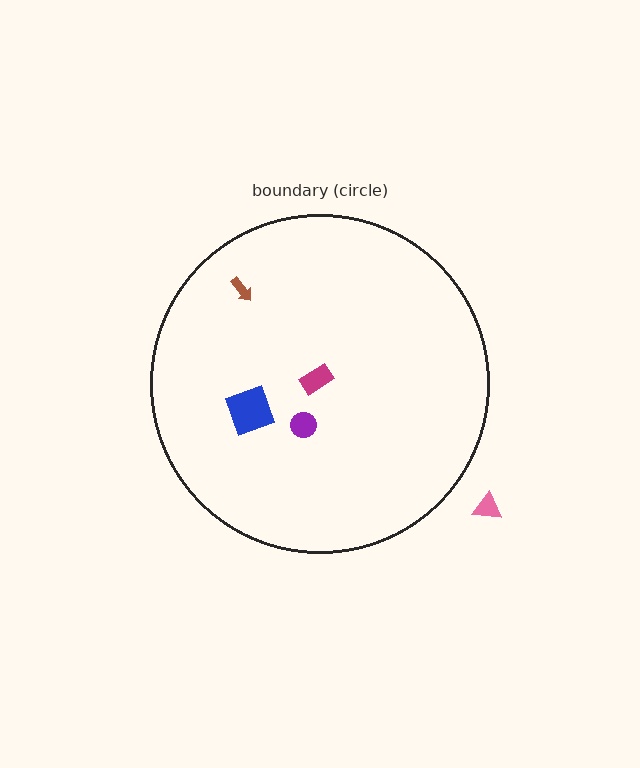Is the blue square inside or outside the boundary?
Inside.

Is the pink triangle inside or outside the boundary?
Outside.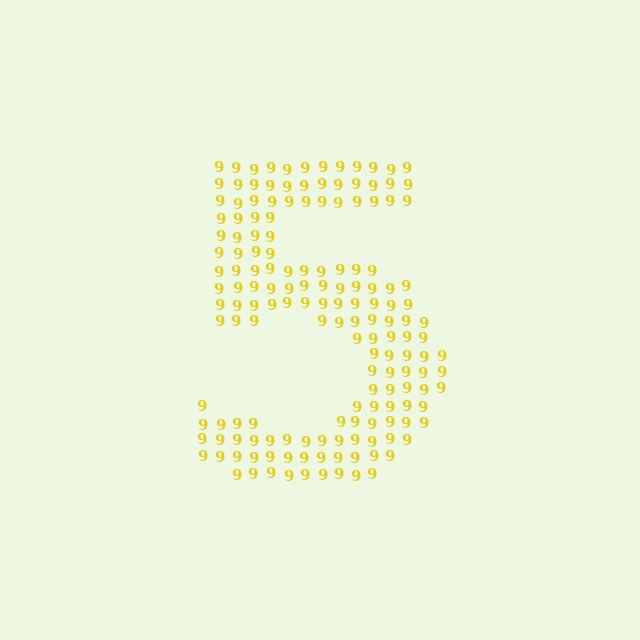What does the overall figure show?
The overall figure shows the digit 5.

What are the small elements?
The small elements are digit 9's.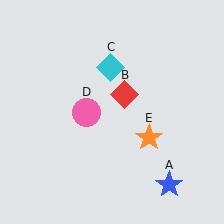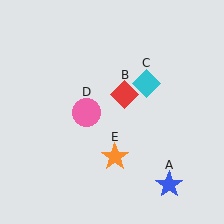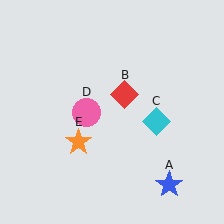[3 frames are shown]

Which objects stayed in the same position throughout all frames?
Blue star (object A) and red diamond (object B) and pink circle (object D) remained stationary.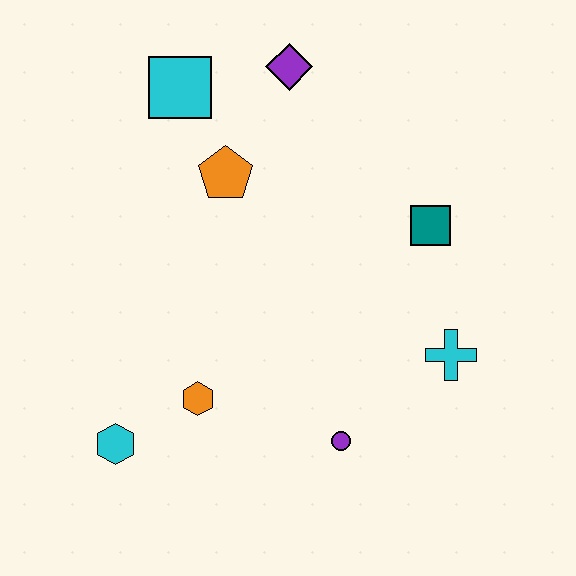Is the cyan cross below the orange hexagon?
No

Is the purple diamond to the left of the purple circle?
Yes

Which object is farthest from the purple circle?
The cyan square is farthest from the purple circle.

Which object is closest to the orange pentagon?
The cyan square is closest to the orange pentagon.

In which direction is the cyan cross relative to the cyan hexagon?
The cyan cross is to the right of the cyan hexagon.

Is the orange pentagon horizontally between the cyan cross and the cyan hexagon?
Yes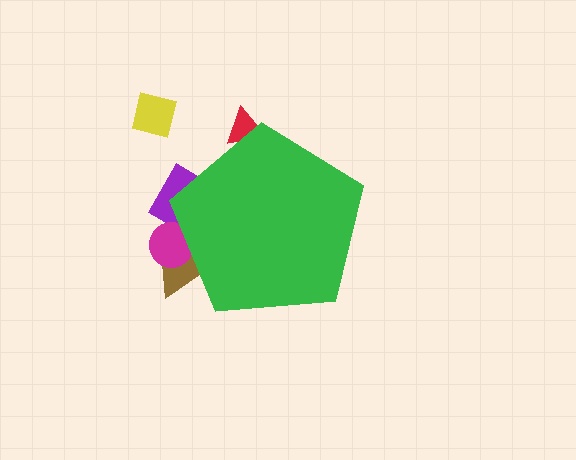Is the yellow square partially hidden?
No, the yellow square is fully visible.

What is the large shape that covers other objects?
A green pentagon.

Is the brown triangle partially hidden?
Yes, the brown triangle is partially hidden behind the green pentagon.